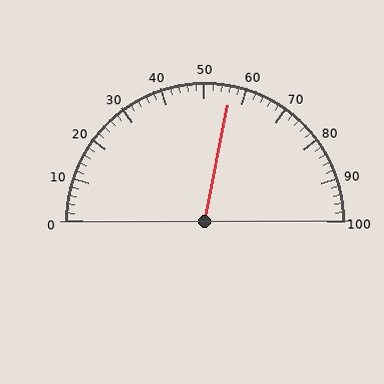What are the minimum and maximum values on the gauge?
The gauge ranges from 0 to 100.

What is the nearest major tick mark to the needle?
The nearest major tick mark is 60.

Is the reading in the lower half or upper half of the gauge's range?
The reading is in the upper half of the range (0 to 100).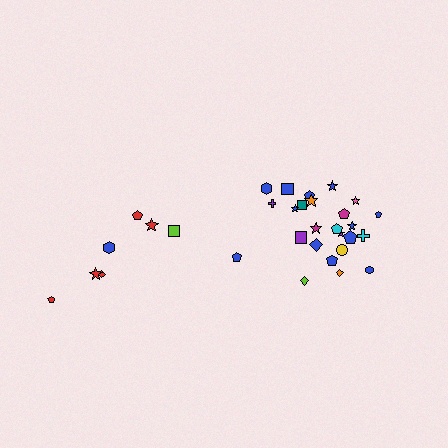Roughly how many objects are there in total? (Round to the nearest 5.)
Roughly 30 objects in total.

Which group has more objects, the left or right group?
The right group.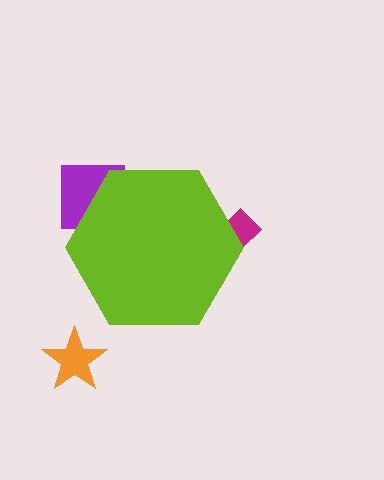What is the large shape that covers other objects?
A lime hexagon.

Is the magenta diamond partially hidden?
Yes, the magenta diamond is partially hidden behind the lime hexagon.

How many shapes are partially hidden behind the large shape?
2 shapes are partially hidden.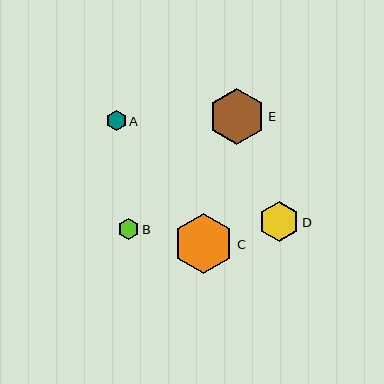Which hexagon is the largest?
Hexagon C is the largest with a size of approximately 60 pixels.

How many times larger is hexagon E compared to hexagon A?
Hexagon E is approximately 2.8 times the size of hexagon A.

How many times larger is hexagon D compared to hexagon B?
Hexagon D is approximately 1.9 times the size of hexagon B.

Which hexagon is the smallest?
Hexagon A is the smallest with a size of approximately 20 pixels.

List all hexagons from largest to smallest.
From largest to smallest: C, E, D, B, A.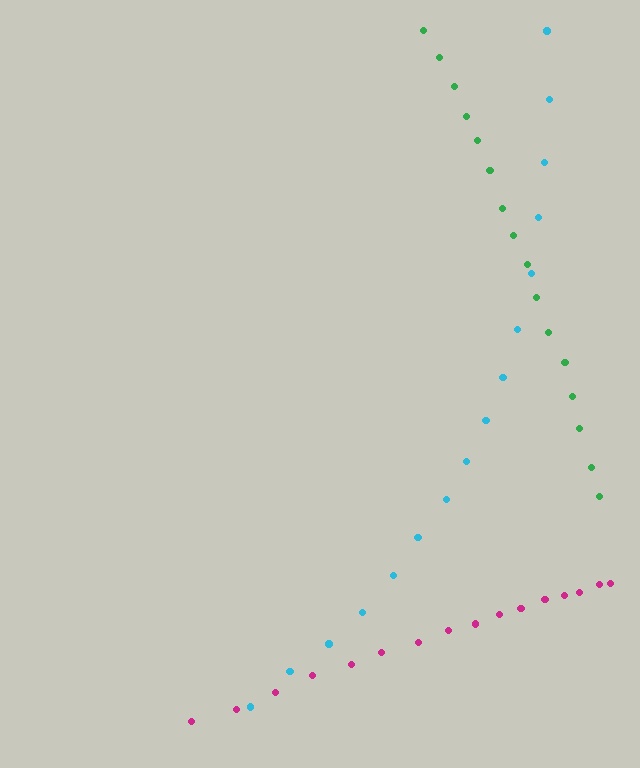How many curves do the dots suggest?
There are 3 distinct paths.